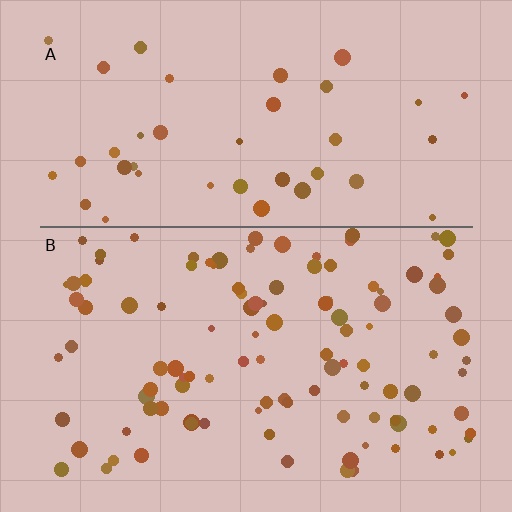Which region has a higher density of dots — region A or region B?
B (the bottom).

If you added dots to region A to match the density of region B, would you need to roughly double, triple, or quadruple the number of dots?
Approximately triple.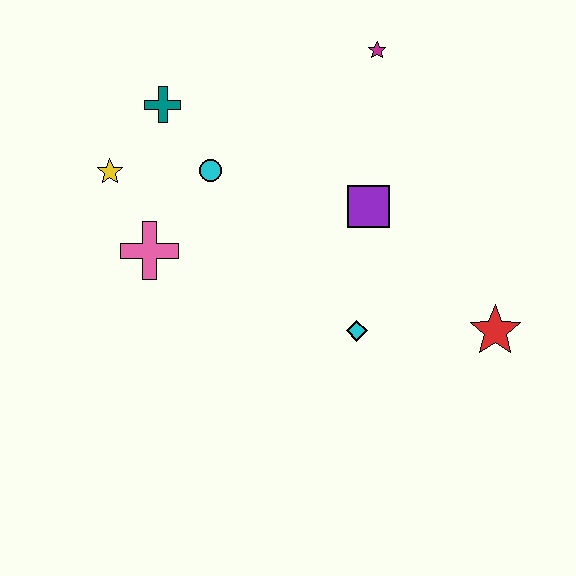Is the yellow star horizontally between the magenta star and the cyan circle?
No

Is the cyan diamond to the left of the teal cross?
No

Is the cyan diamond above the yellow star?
No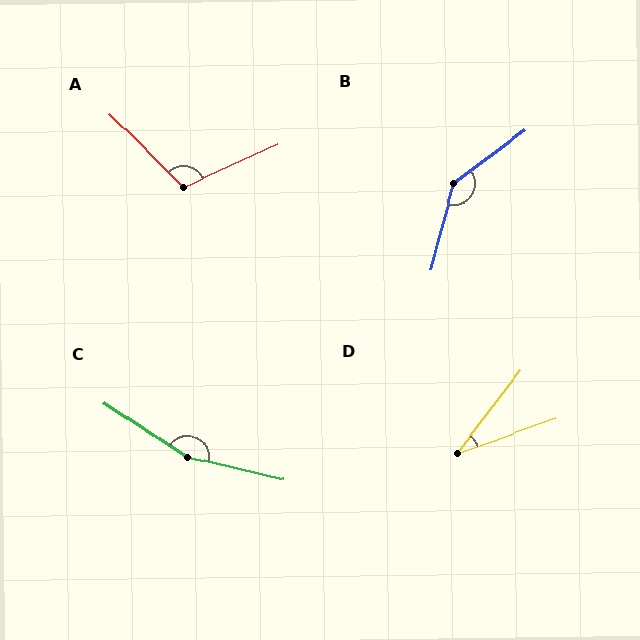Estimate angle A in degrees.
Approximately 110 degrees.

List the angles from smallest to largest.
D (33°), A (110°), B (142°), C (159°).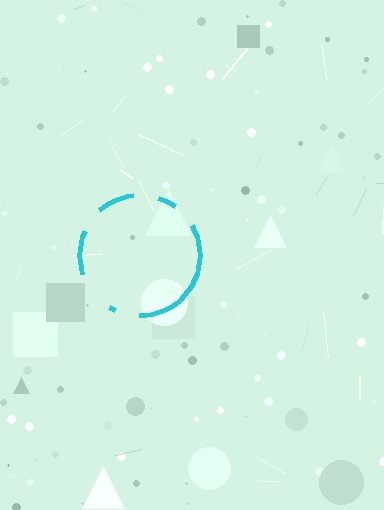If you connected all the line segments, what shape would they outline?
They would outline a circle.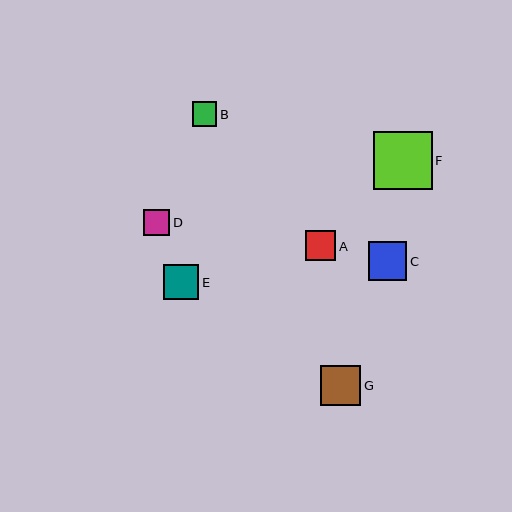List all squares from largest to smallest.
From largest to smallest: F, G, C, E, A, D, B.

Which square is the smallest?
Square B is the smallest with a size of approximately 25 pixels.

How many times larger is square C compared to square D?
Square C is approximately 1.5 times the size of square D.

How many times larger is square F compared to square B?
Square F is approximately 2.4 times the size of square B.